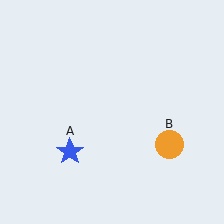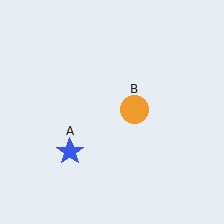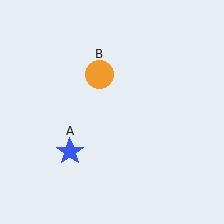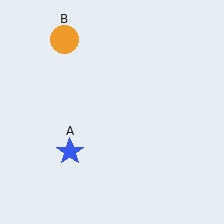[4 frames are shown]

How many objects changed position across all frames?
1 object changed position: orange circle (object B).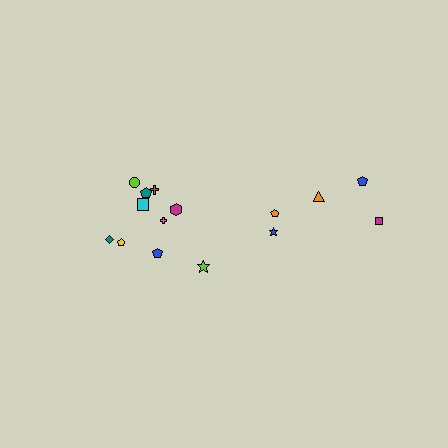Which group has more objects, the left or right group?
The left group.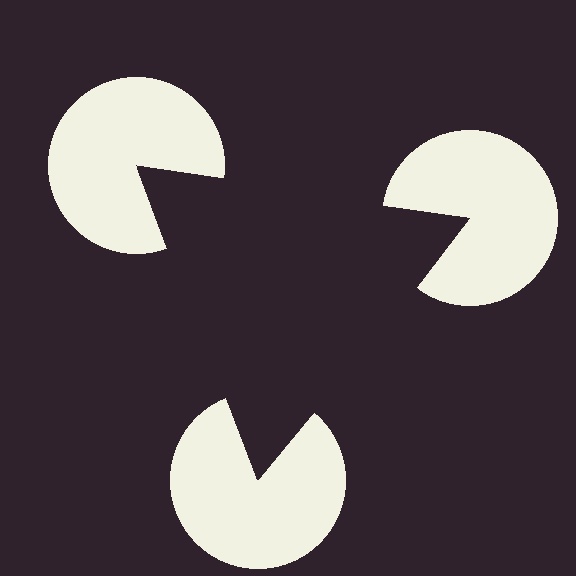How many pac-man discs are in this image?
There are 3 — one at each vertex of the illusory triangle.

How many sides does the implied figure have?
3 sides.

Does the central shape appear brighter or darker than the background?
It typically appears slightly darker than the background, even though no actual brightness change is drawn.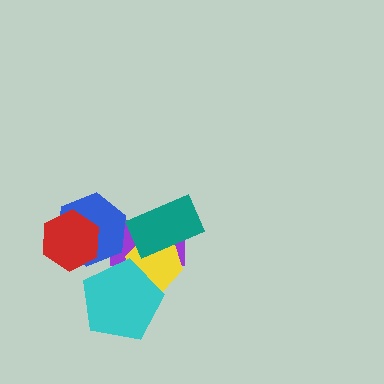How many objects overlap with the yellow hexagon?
3 objects overlap with the yellow hexagon.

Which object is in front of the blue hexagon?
The red hexagon is in front of the blue hexagon.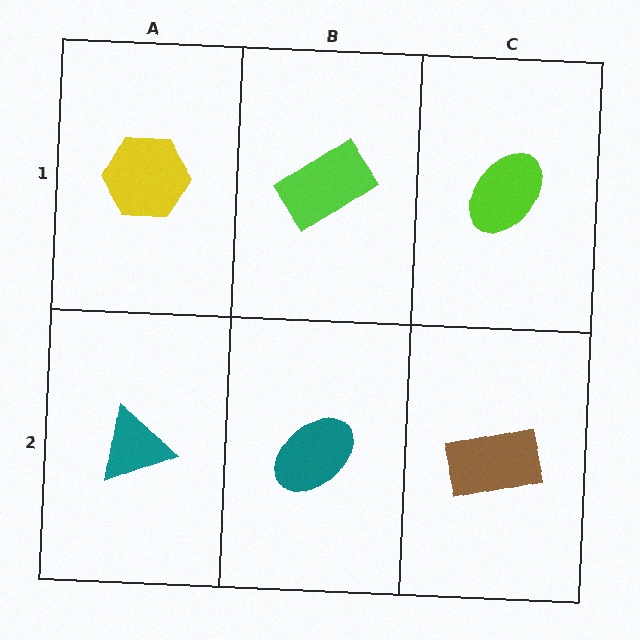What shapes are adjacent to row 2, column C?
A lime ellipse (row 1, column C), a teal ellipse (row 2, column B).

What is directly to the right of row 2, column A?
A teal ellipse.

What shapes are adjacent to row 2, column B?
A lime rectangle (row 1, column B), a teal triangle (row 2, column A), a brown rectangle (row 2, column C).